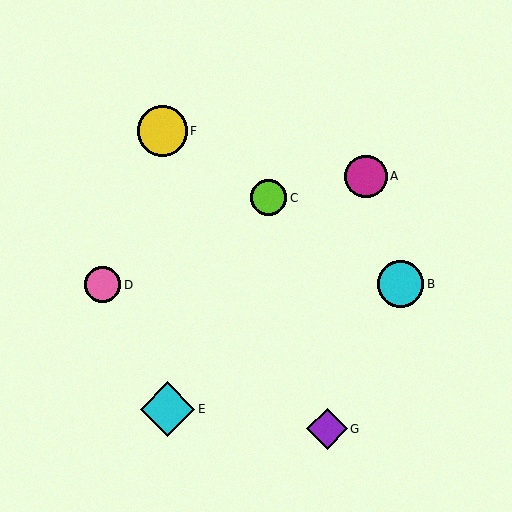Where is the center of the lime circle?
The center of the lime circle is at (269, 198).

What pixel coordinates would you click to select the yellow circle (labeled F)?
Click at (162, 131) to select the yellow circle F.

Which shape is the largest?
The cyan diamond (labeled E) is the largest.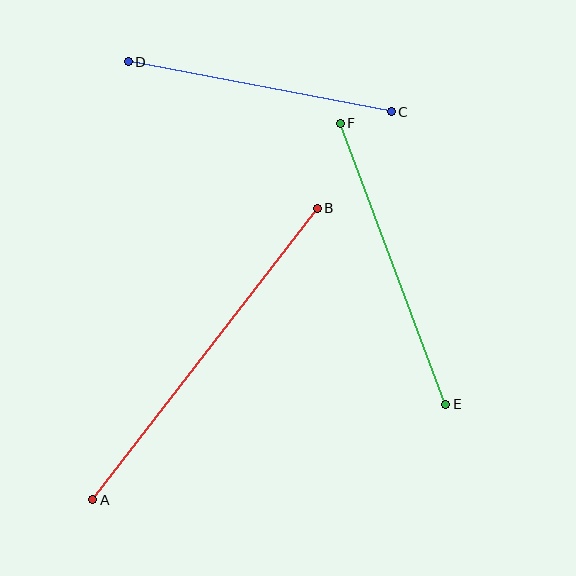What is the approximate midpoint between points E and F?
The midpoint is at approximately (393, 264) pixels.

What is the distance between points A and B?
The distance is approximately 368 pixels.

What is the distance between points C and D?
The distance is approximately 268 pixels.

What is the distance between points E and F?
The distance is approximately 300 pixels.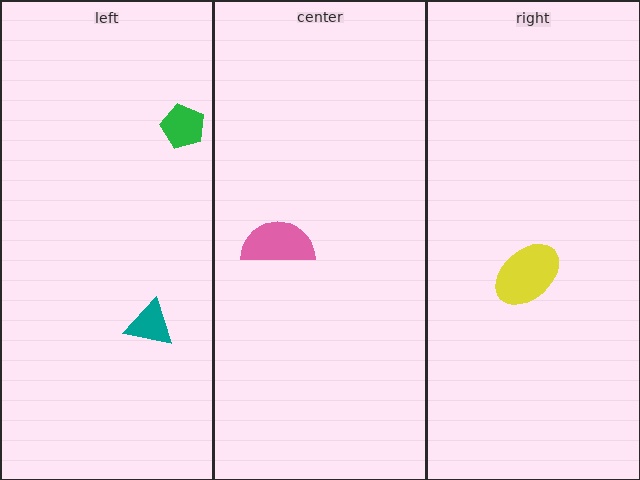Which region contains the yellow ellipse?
The right region.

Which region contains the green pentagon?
The left region.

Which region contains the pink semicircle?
The center region.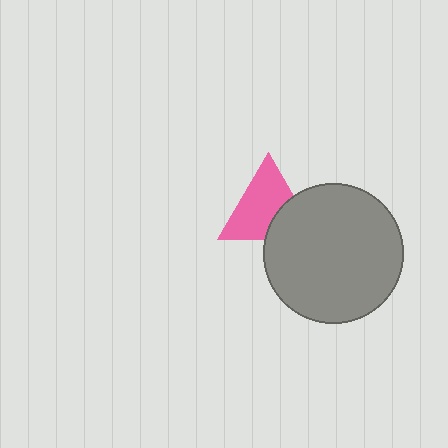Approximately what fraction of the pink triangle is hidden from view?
Roughly 31% of the pink triangle is hidden behind the gray circle.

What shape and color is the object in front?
The object in front is a gray circle.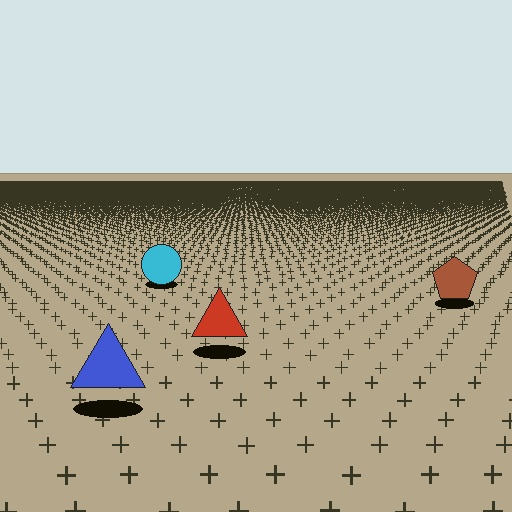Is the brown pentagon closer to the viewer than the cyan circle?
Yes. The brown pentagon is closer — you can tell from the texture gradient: the ground texture is coarser near it.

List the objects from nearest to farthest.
From nearest to farthest: the blue triangle, the red triangle, the brown pentagon, the cyan circle.